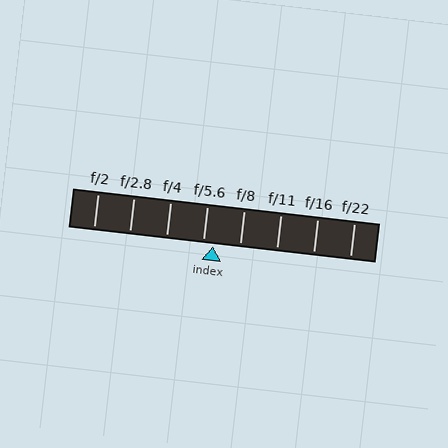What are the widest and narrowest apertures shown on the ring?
The widest aperture shown is f/2 and the narrowest is f/22.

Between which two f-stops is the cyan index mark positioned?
The index mark is between f/5.6 and f/8.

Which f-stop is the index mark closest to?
The index mark is closest to f/5.6.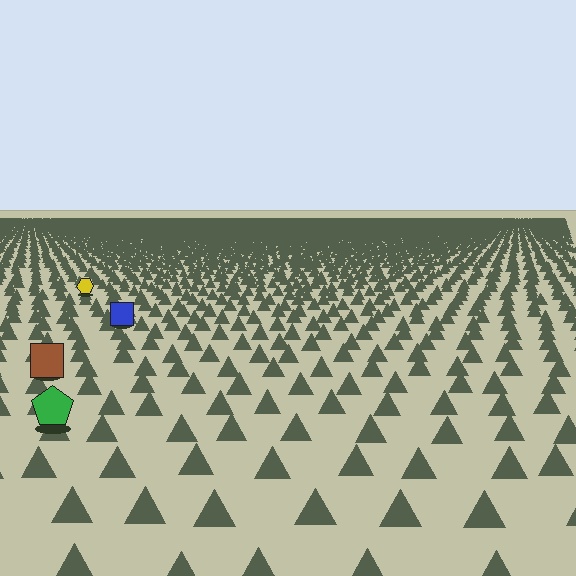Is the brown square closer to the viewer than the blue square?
Yes. The brown square is closer — you can tell from the texture gradient: the ground texture is coarser near it.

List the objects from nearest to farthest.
From nearest to farthest: the green pentagon, the brown square, the blue square, the yellow hexagon.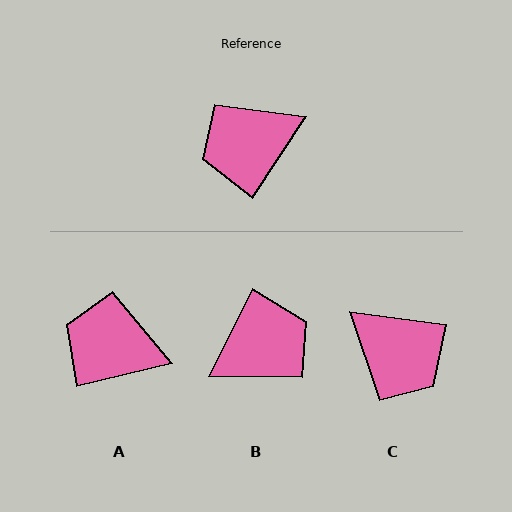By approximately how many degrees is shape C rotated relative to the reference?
Approximately 116 degrees counter-clockwise.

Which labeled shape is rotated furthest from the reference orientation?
B, about 173 degrees away.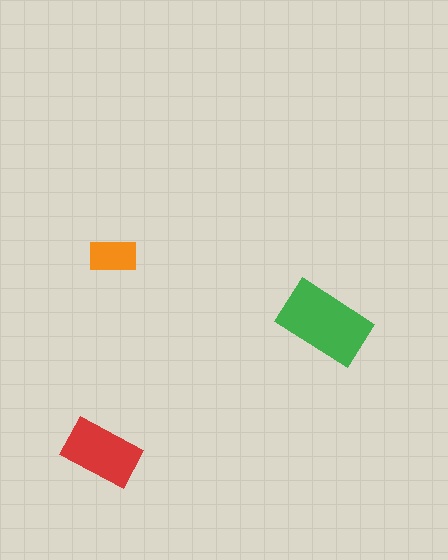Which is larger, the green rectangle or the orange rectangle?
The green one.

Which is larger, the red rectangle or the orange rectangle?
The red one.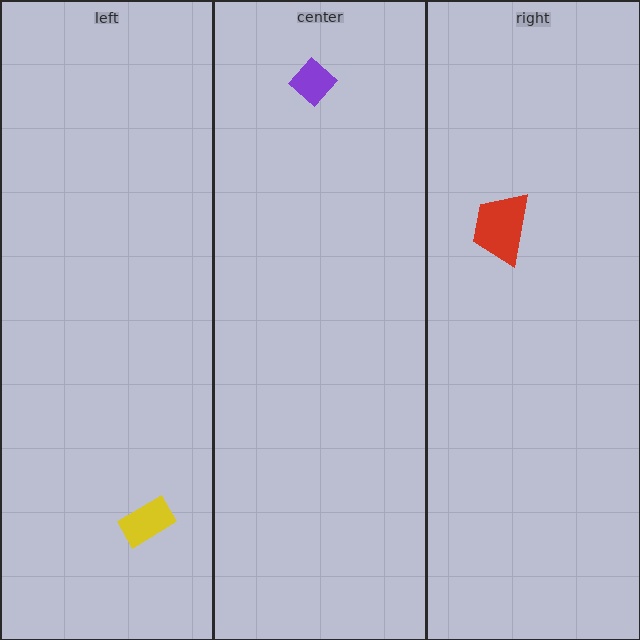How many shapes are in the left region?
1.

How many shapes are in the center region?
1.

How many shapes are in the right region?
1.